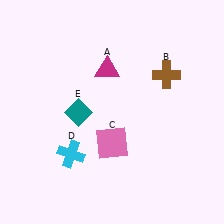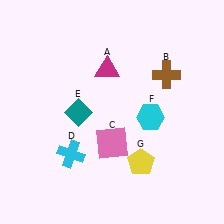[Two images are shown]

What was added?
A cyan hexagon (F), a yellow pentagon (G) were added in Image 2.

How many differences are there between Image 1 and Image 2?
There are 2 differences between the two images.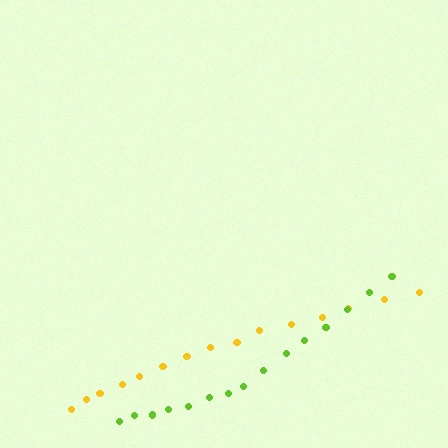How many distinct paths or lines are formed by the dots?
There are 2 distinct paths.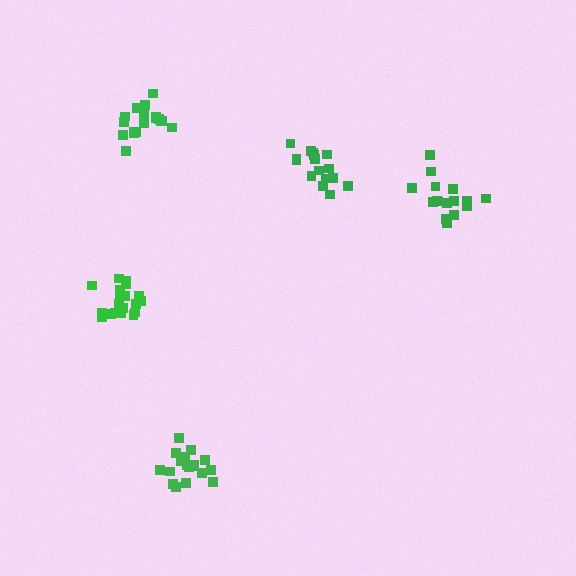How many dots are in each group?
Group 1: 19 dots, Group 2: 19 dots, Group 3: 20 dots, Group 4: 16 dots, Group 5: 16 dots (90 total).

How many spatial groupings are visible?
There are 5 spatial groupings.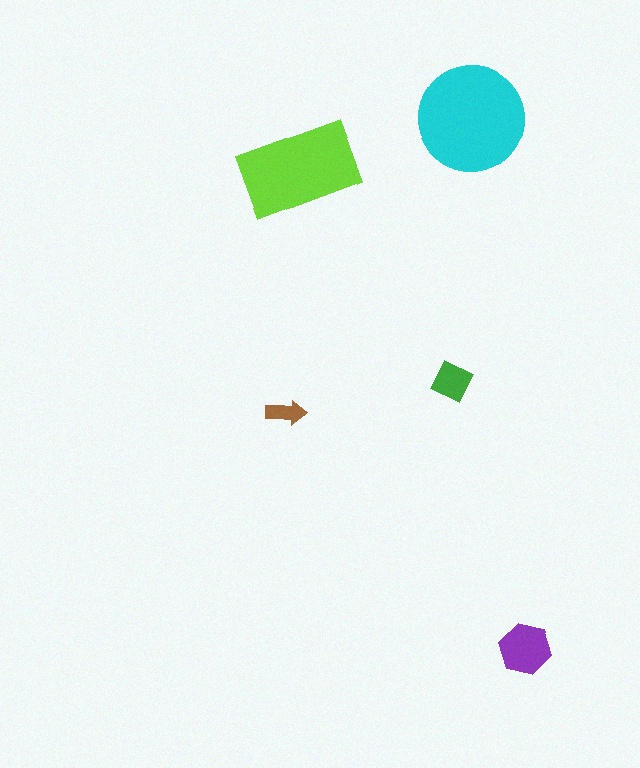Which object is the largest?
The cyan circle.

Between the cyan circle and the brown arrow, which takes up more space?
The cyan circle.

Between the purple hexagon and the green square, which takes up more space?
The purple hexagon.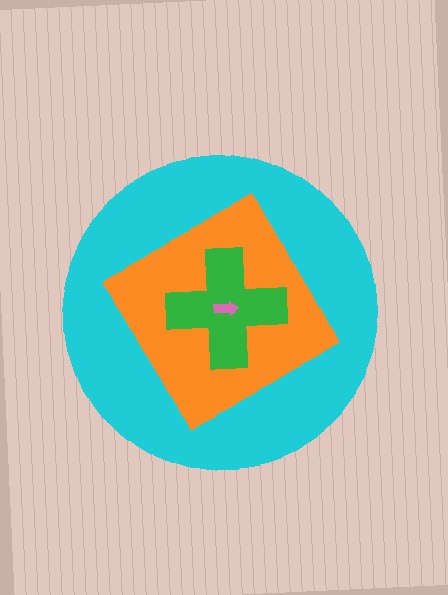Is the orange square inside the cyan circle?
Yes.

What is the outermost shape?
The cyan circle.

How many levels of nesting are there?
4.